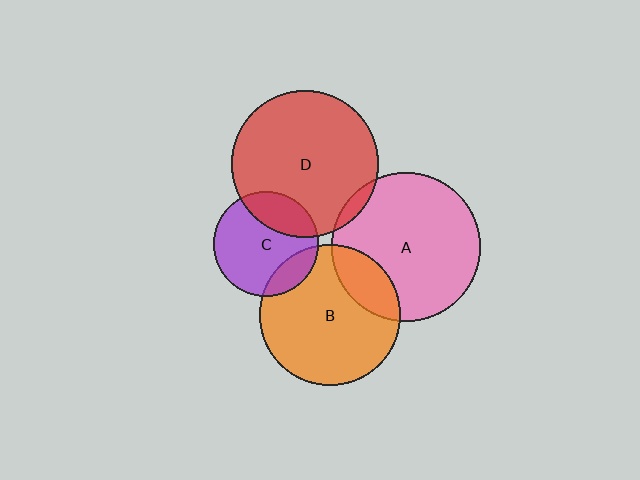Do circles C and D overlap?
Yes.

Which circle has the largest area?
Circle A (pink).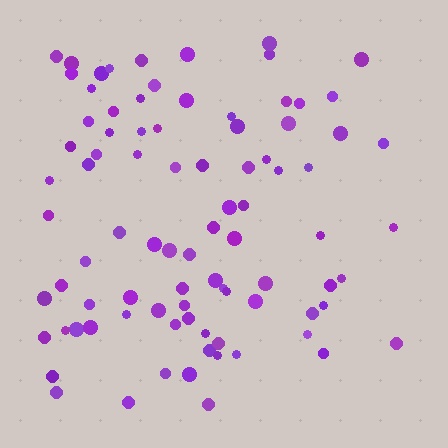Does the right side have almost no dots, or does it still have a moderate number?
Still a moderate number, just noticeably fewer than the left.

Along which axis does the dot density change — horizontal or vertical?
Horizontal.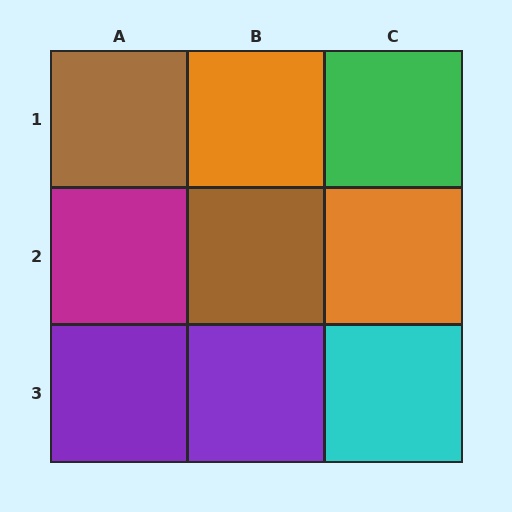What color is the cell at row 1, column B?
Orange.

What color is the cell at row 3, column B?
Purple.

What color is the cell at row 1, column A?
Brown.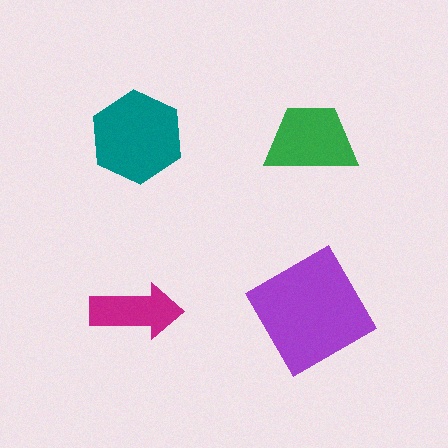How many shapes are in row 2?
2 shapes.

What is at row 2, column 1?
A magenta arrow.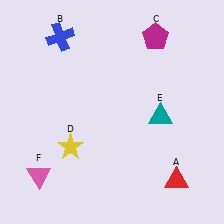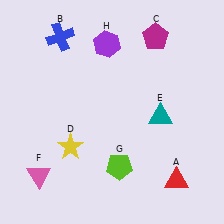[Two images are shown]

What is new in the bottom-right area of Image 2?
A lime pentagon (G) was added in the bottom-right area of Image 2.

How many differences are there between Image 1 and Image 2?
There are 2 differences between the two images.